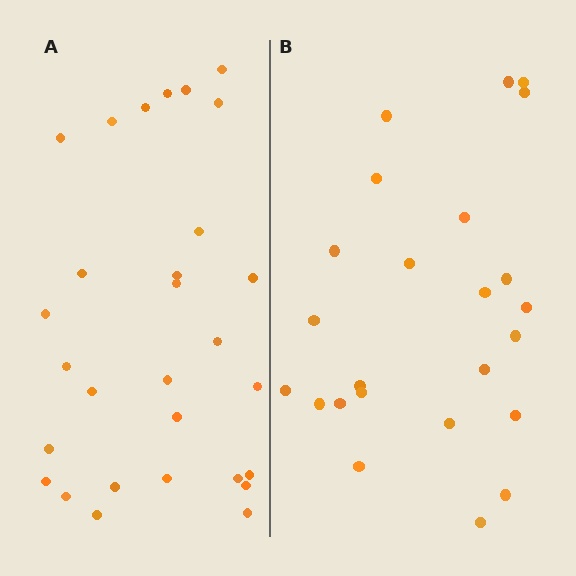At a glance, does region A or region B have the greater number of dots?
Region A (the left region) has more dots.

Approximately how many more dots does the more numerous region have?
Region A has about 5 more dots than region B.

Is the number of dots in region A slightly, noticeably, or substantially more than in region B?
Region A has only slightly more — the two regions are fairly close. The ratio is roughly 1.2 to 1.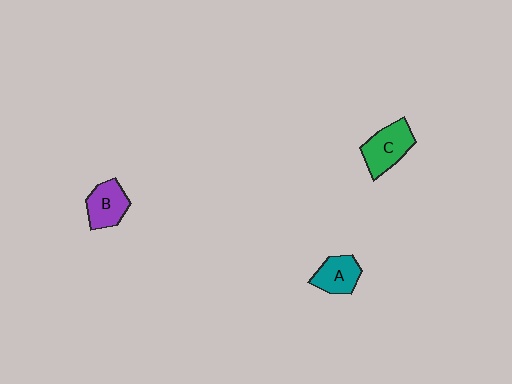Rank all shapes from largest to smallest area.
From largest to smallest: C (green), B (purple), A (teal).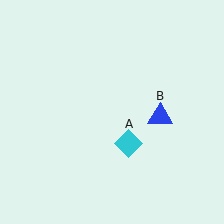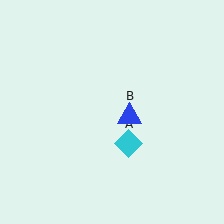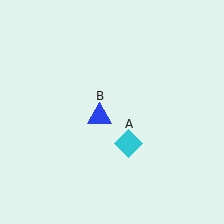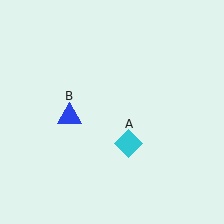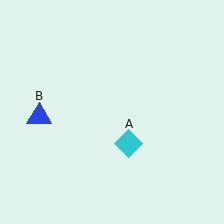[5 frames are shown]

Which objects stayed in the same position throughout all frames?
Cyan diamond (object A) remained stationary.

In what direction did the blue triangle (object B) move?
The blue triangle (object B) moved left.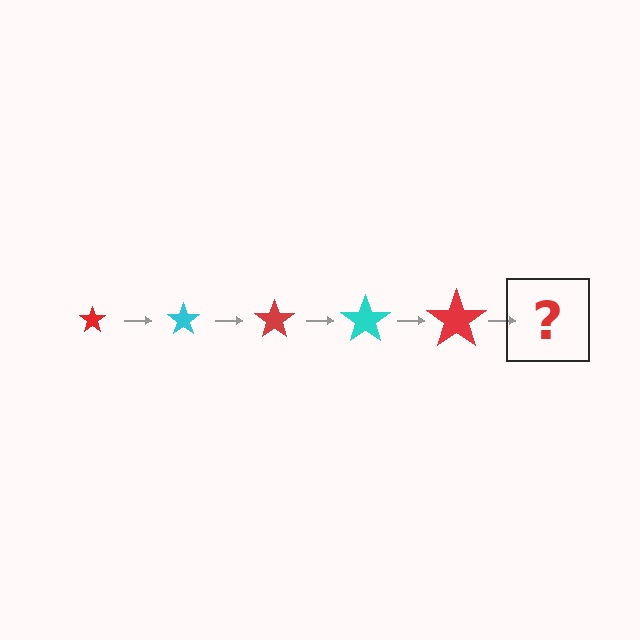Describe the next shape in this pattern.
It should be a cyan star, larger than the previous one.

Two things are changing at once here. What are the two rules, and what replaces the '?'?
The two rules are that the star grows larger each step and the color cycles through red and cyan. The '?' should be a cyan star, larger than the previous one.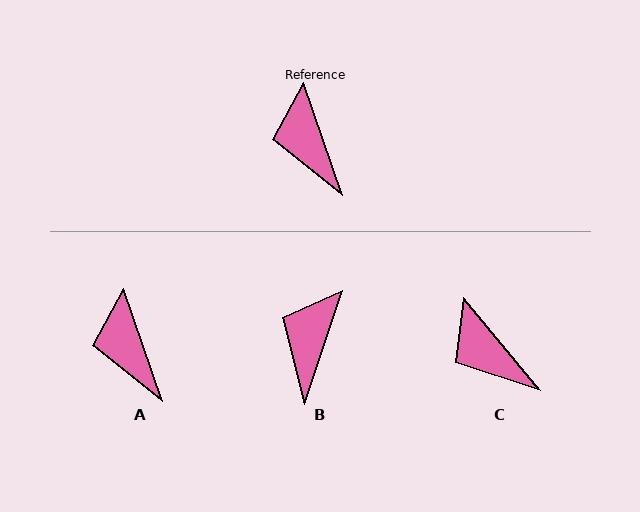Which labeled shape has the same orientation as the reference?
A.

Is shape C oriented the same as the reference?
No, it is off by about 21 degrees.